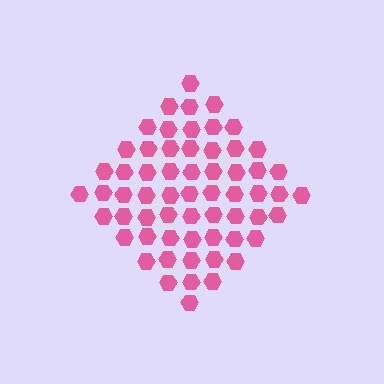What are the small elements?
The small elements are hexagons.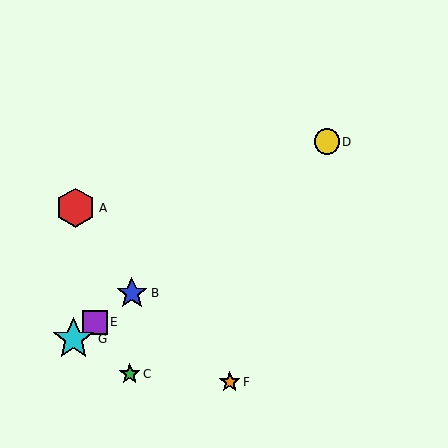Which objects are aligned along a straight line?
Objects B, D, E, G are aligned along a straight line.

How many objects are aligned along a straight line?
4 objects (B, D, E, G) are aligned along a straight line.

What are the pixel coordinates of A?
Object A is at (76, 208).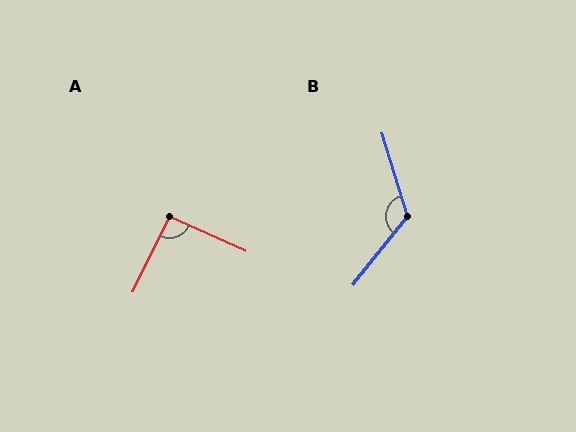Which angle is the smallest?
A, at approximately 91 degrees.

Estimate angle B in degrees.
Approximately 125 degrees.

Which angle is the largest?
B, at approximately 125 degrees.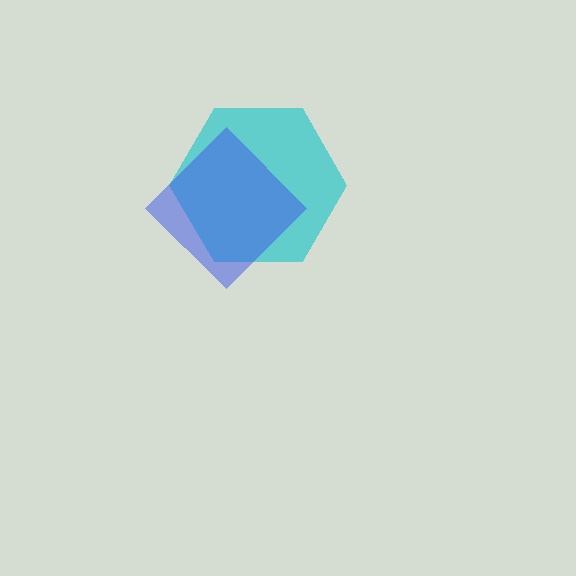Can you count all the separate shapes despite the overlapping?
Yes, there are 2 separate shapes.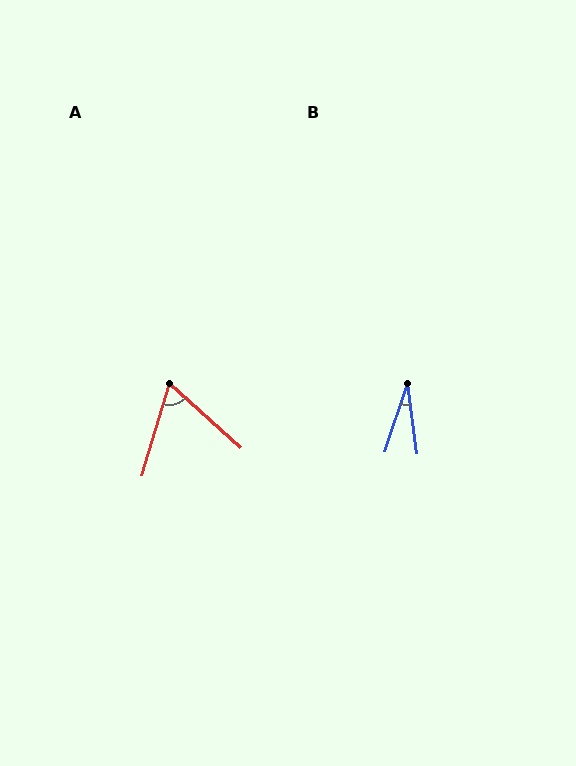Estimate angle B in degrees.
Approximately 26 degrees.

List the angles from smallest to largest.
B (26°), A (64°).